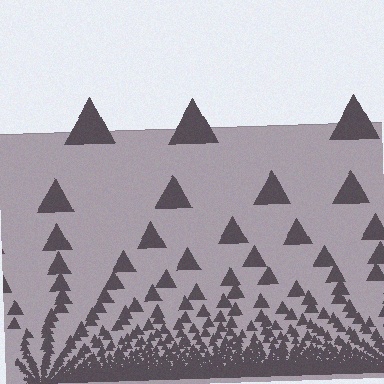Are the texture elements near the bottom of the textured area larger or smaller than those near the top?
Smaller. The gradient is inverted — elements near the bottom are smaller and denser.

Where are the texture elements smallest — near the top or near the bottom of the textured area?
Near the bottom.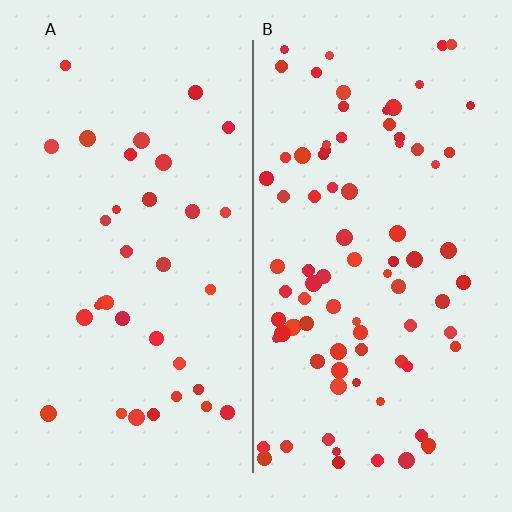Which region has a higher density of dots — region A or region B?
B (the right).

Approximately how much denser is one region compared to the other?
Approximately 2.4× — region B over region A.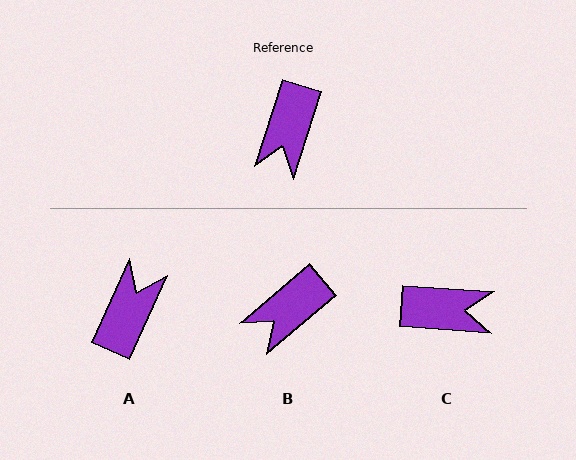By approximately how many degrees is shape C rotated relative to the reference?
Approximately 103 degrees counter-clockwise.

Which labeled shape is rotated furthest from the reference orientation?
A, about 173 degrees away.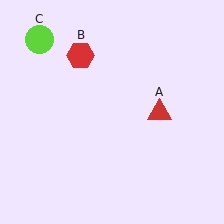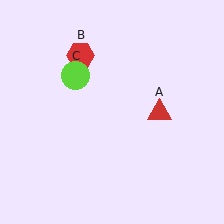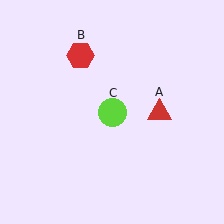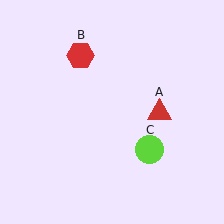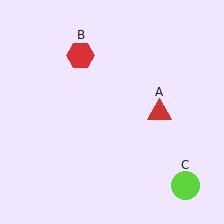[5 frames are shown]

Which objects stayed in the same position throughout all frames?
Red triangle (object A) and red hexagon (object B) remained stationary.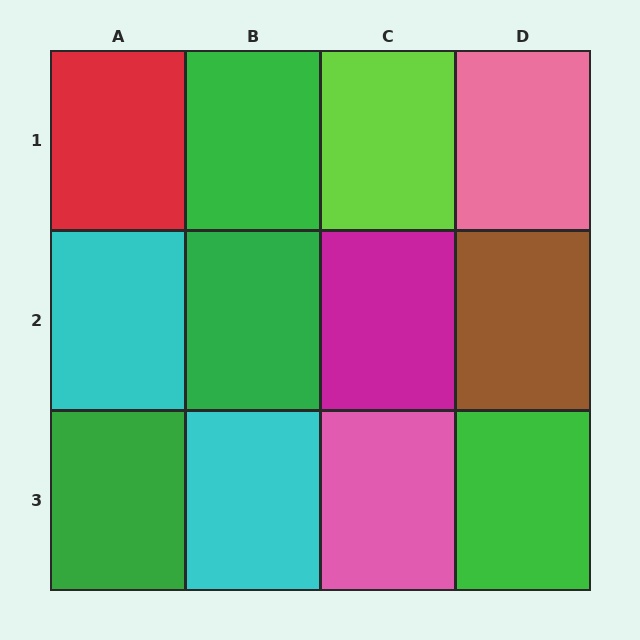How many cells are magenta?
1 cell is magenta.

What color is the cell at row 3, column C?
Pink.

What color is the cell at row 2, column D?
Brown.